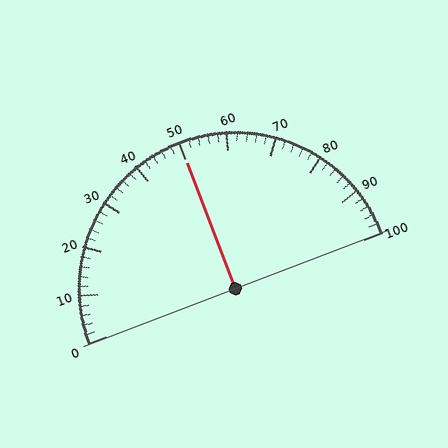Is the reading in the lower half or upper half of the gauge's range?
The reading is in the upper half of the range (0 to 100).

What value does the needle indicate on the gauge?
The needle indicates approximately 50.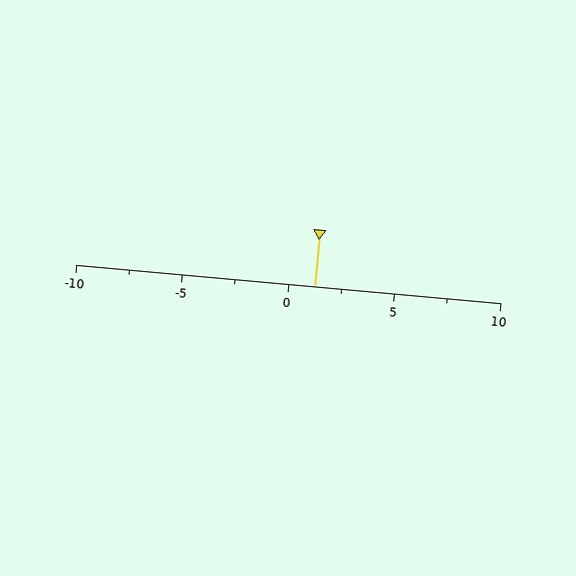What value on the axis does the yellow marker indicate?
The marker indicates approximately 1.2.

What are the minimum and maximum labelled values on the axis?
The axis runs from -10 to 10.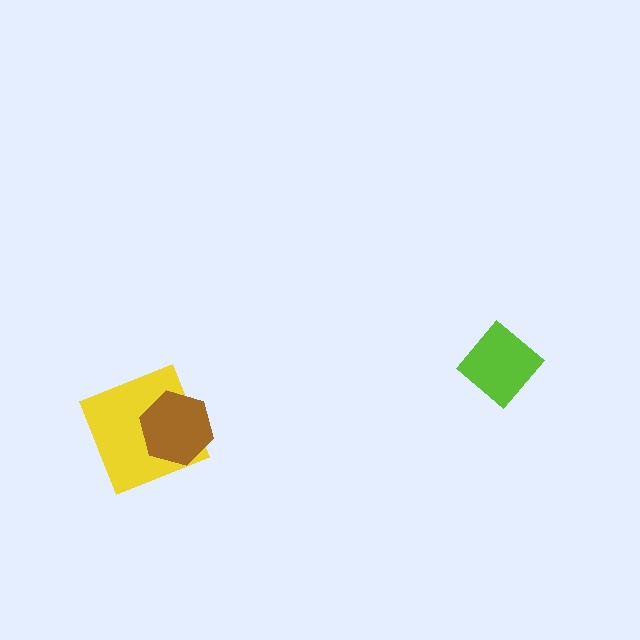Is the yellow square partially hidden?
Yes, it is partially covered by another shape.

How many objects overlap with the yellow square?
1 object overlaps with the yellow square.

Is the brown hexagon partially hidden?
No, no other shape covers it.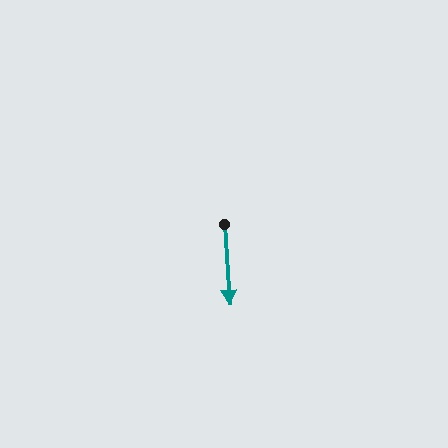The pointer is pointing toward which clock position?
Roughly 6 o'clock.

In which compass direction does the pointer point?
South.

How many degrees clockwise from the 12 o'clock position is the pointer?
Approximately 176 degrees.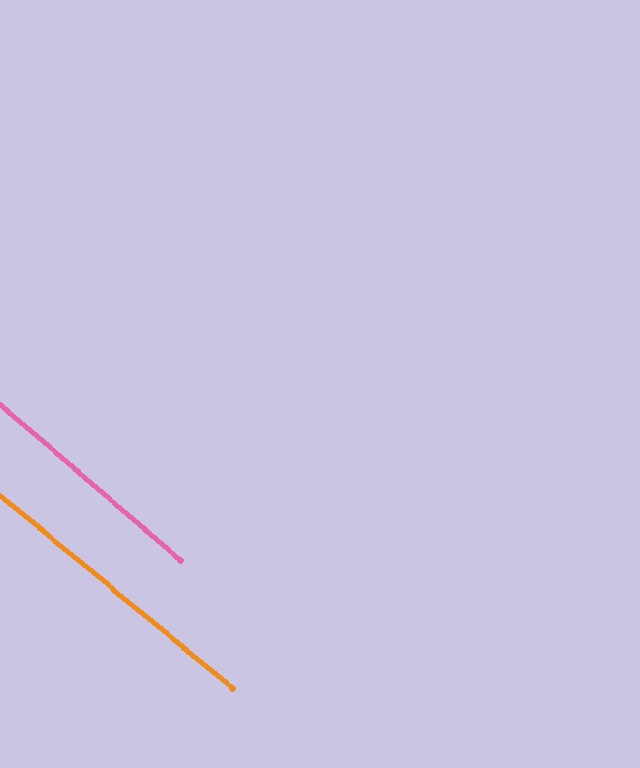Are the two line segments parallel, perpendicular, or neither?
Parallel — their directions differ by only 1.1°.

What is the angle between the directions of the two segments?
Approximately 1 degree.